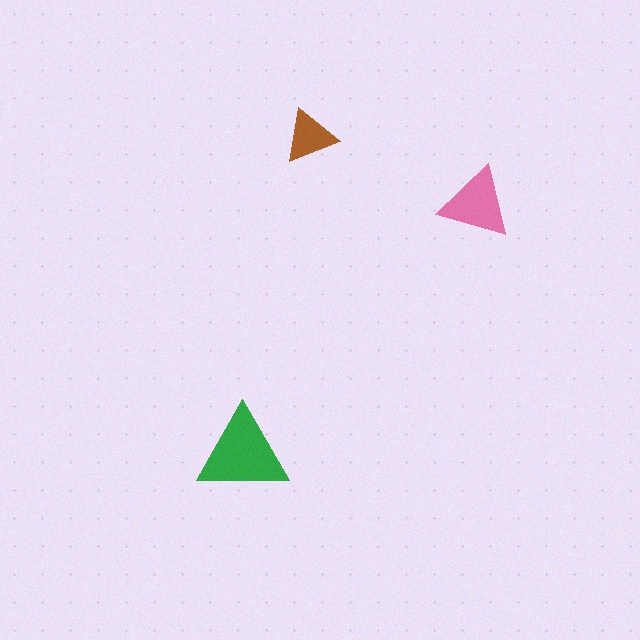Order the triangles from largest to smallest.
the green one, the pink one, the brown one.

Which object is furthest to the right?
The pink triangle is rightmost.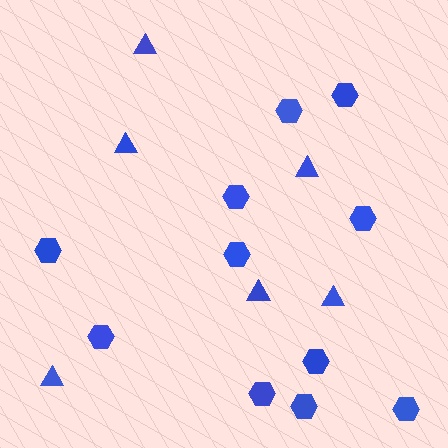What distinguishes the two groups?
There are 2 groups: one group of triangles (6) and one group of hexagons (11).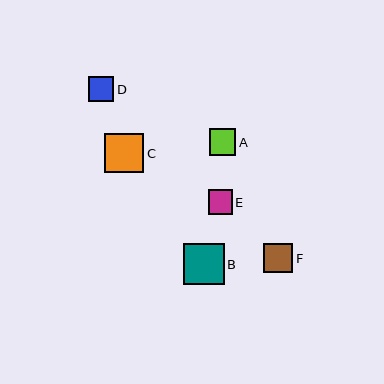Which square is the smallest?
Square E is the smallest with a size of approximately 24 pixels.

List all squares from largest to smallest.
From largest to smallest: B, C, F, A, D, E.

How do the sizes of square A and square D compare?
Square A and square D are approximately the same size.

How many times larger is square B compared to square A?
Square B is approximately 1.5 times the size of square A.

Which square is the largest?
Square B is the largest with a size of approximately 40 pixels.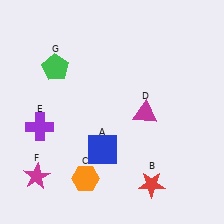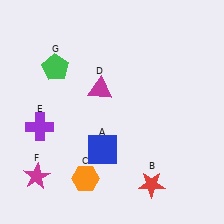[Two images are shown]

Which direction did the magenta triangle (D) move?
The magenta triangle (D) moved left.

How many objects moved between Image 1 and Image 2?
1 object moved between the two images.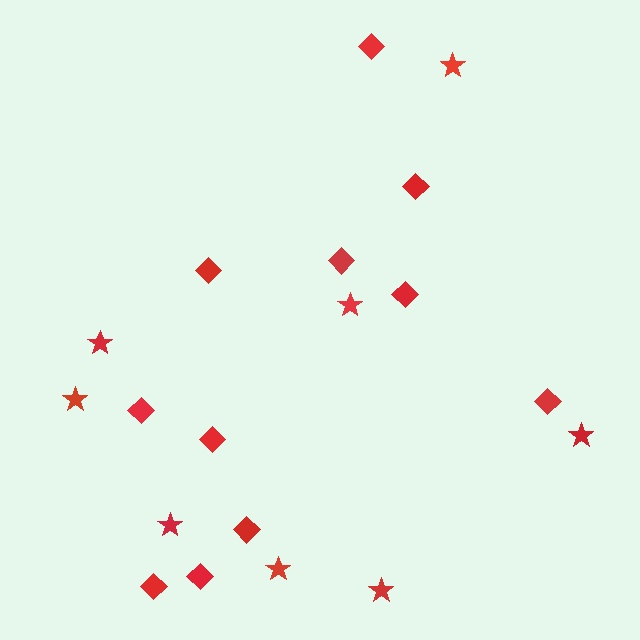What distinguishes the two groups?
There are 2 groups: one group of diamonds (11) and one group of stars (8).